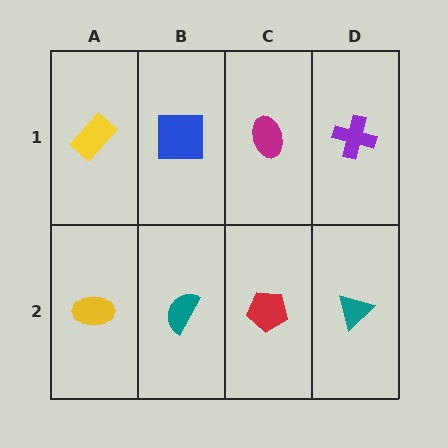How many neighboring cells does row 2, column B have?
3.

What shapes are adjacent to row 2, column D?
A purple cross (row 1, column D), a red pentagon (row 2, column C).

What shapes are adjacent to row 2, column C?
A magenta ellipse (row 1, column C), a teal semicircle (row 2, column B), a teal triangle (row 2, column D).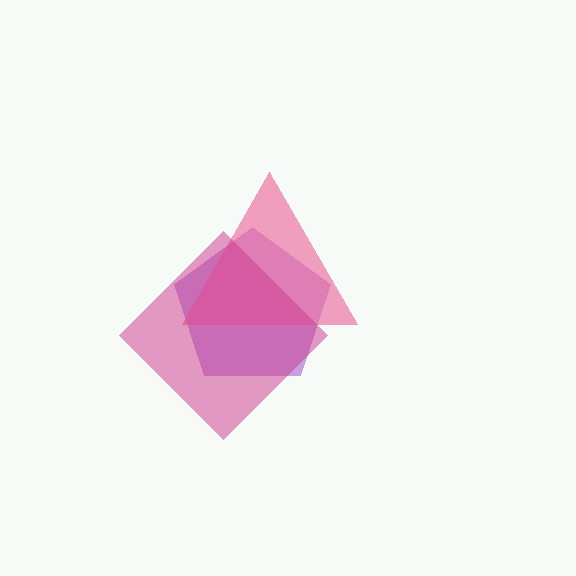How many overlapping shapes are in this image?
There are 3 overlapping shapes in the image.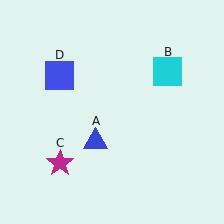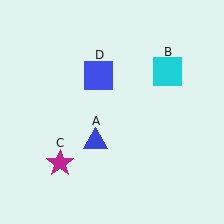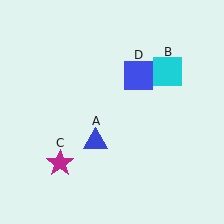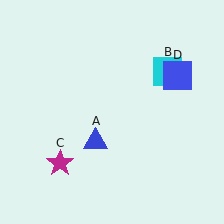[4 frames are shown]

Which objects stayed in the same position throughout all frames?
Blue triangle (object A) and cyan square (object B) and magenta star (object C) remained stationary.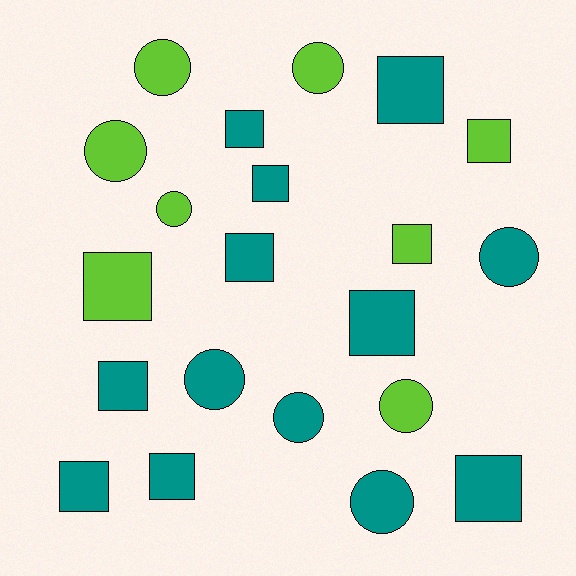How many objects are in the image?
There are 21 objects.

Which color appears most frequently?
Teal, with 13 objects.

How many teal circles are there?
There are 4 teal circles.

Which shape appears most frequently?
Square, with 12 objects.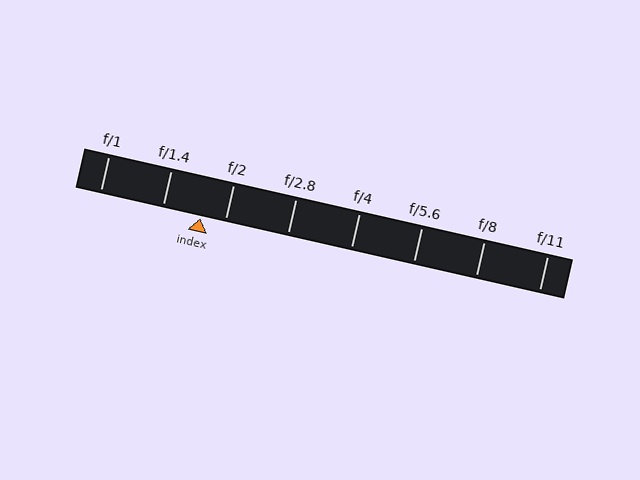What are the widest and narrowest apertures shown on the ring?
The widest aperture shown is f/1 and the narrowest is f/11.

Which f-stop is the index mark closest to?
The index mark is closest to f/2.